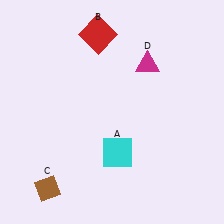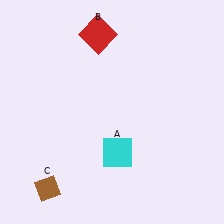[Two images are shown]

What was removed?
The magenta triangle (D) was removed in Image 2.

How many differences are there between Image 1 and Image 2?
There is 1 difference between the two images.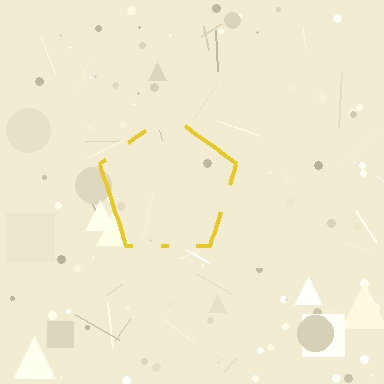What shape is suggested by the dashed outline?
The dashed outline suggests a pentagon.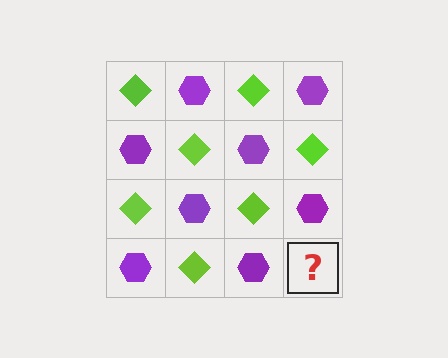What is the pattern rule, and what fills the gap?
The rule is that it alternates lime diamond and purple hexagon in a checkerboard pattern. The gap should be filled with a lime diamond.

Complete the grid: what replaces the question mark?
The question mark should be replaced with a lime diamond.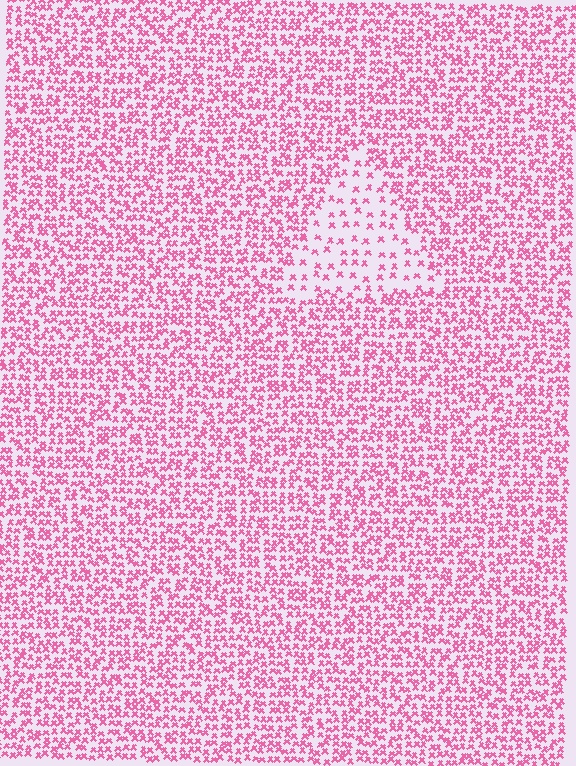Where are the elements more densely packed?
The elements are more densely packed outside the triangle boundary.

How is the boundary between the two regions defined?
The boundary is defined by a change in element density (approximately 2.5x ratio). All elements are the same color, size, and shape.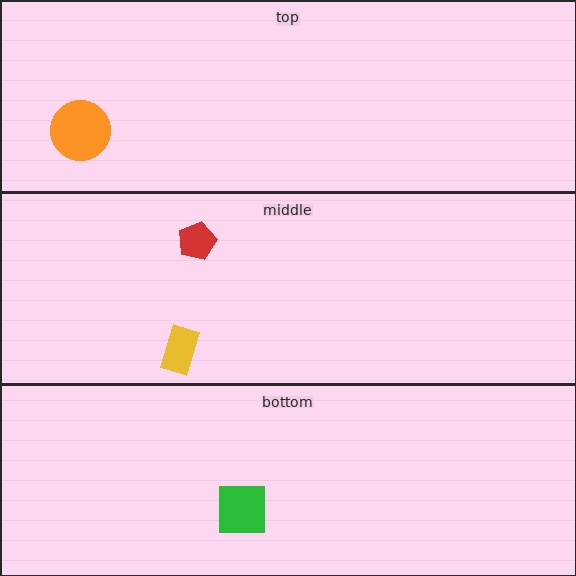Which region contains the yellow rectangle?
The middle region.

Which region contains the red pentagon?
The middle region.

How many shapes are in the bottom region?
1.